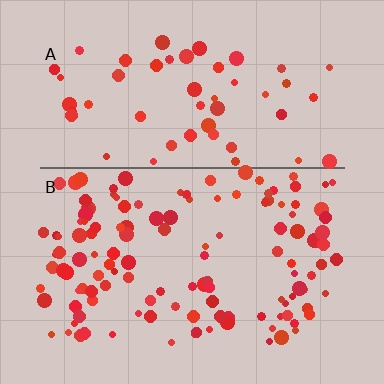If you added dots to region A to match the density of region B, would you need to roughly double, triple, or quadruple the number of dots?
Approximately double.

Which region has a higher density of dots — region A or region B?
B (the bottom).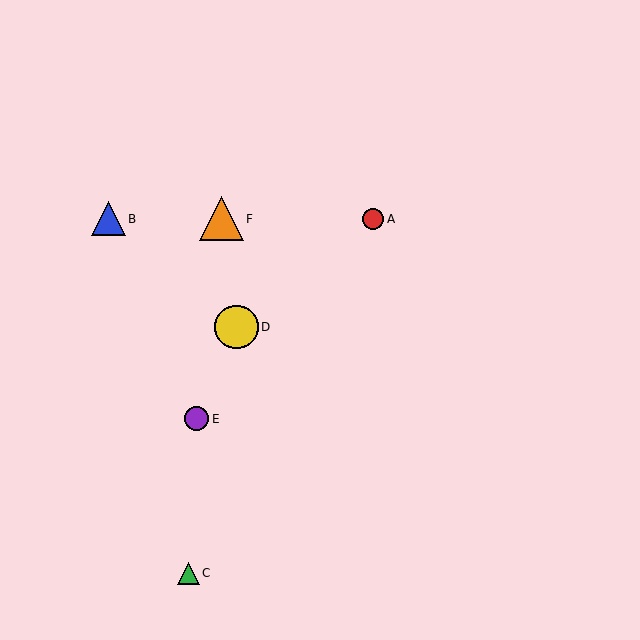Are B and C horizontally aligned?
No, B is at y≈219 and C is at y≈573.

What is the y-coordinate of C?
Object C is at y≈573.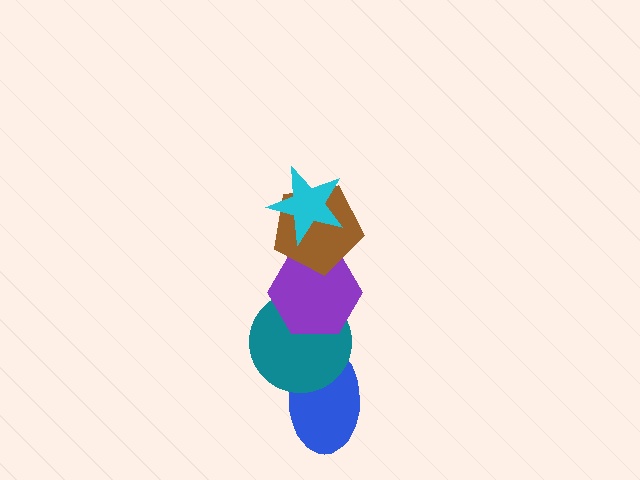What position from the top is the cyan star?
The cyan star is 1st from the top.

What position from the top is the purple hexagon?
The purple hexagon is 3rd from the top.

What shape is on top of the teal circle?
The purple hexagon is on top of the teal circle.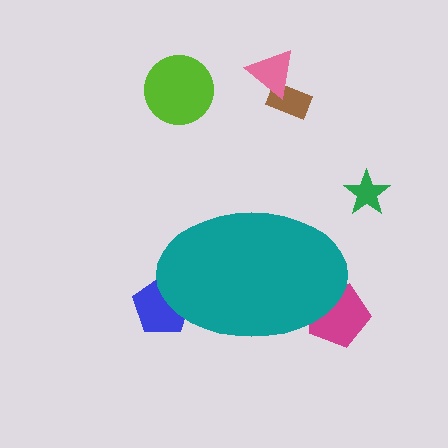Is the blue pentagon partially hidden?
Yes, the blue pentagon is partially hidden behind the teal ellipse.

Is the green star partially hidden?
No, the green star is fully visible.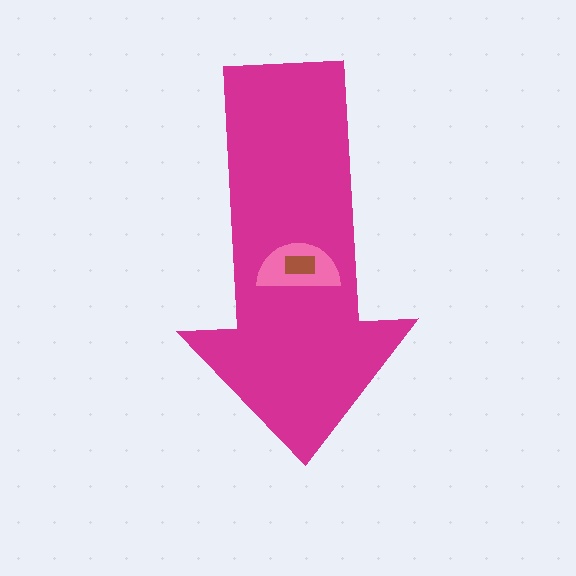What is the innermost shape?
The brown rectangle.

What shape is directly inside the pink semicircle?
The brown rectangle.